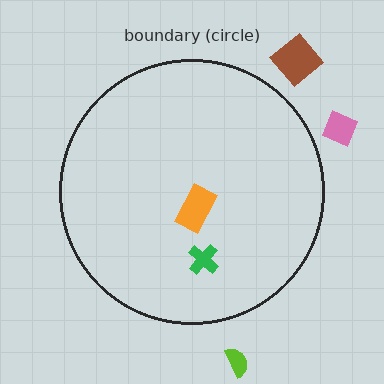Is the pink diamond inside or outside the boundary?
Outside.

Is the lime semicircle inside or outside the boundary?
Outside.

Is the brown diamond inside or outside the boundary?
Outside.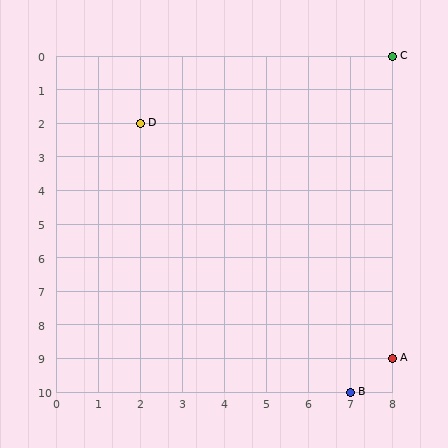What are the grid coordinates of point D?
Point D is at grid coordinates (2, 2).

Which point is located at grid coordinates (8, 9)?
Point A is at (8, 9).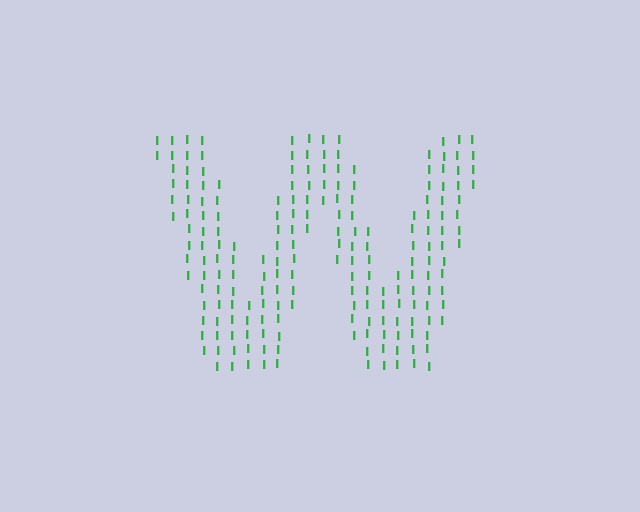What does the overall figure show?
The overall figure shows the letter W.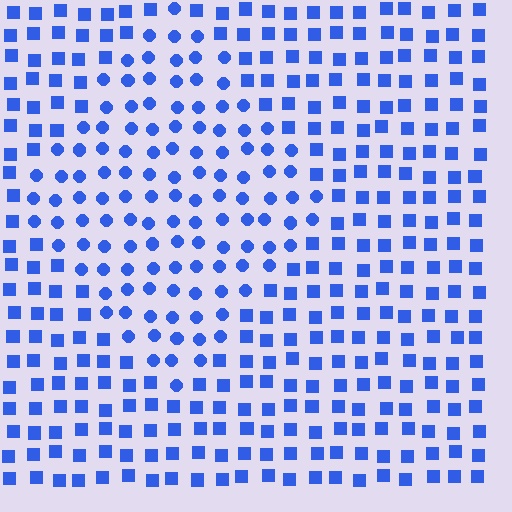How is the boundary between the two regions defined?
The boundary is defined by a change in element shape: circles inside vs. squares outside. All elements share the same color and spacing.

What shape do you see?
I see a diamond.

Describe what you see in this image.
The image is filled with small blue elements arranged in a uniform grid. A diamond-shaped region contains circles, while the surrounding area contains squares. The boundary is defined purely by the change in element shape.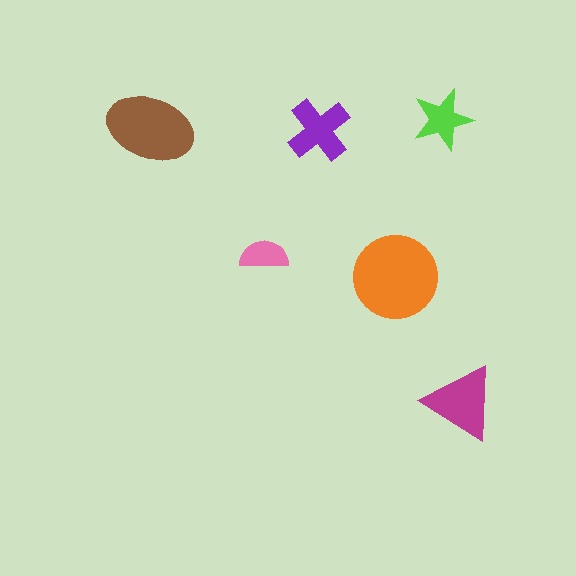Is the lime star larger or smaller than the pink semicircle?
Larger.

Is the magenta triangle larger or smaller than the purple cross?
Larger.